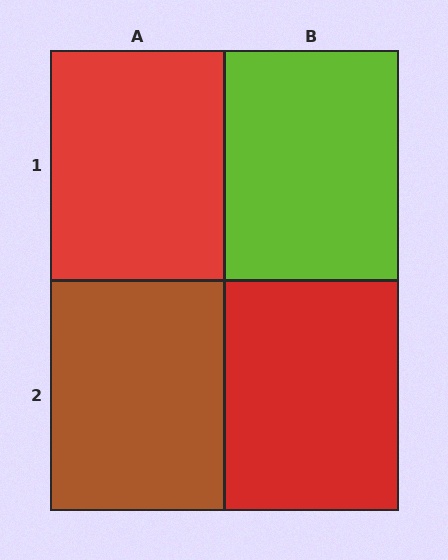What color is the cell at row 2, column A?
Brown.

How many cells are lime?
1 cell is lime.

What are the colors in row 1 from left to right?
Red, lime.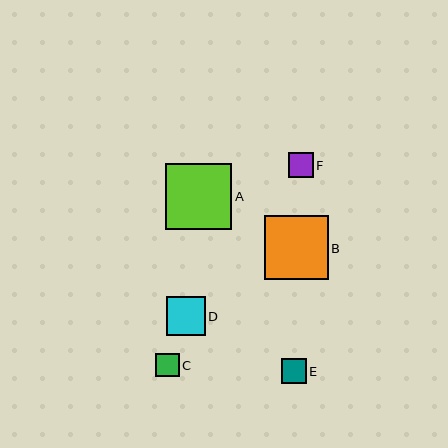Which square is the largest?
Square A is the largest with a size of approximately 66 pixels.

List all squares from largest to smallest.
From largest to smallest: A, B, D, F, E, C.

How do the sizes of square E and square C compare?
Square E and square C are approximately the same size.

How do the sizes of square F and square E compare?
Square F and square E are approximately the same size.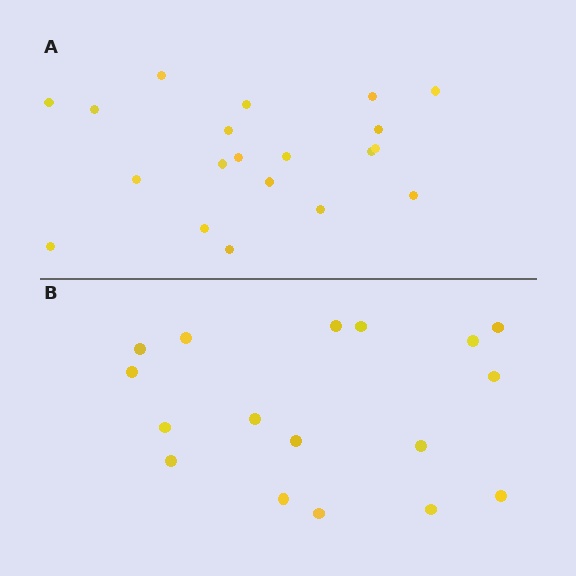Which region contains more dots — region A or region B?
Region A (the top region) has more dots.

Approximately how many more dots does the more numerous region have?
Region A has just a few more — roughly 2 or 3 more dots than region B.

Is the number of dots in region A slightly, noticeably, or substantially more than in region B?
Region A has only slightly more — the two regions are fairly close. The ratio is roughly 1.2 to 1.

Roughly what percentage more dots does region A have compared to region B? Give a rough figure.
About 20% more.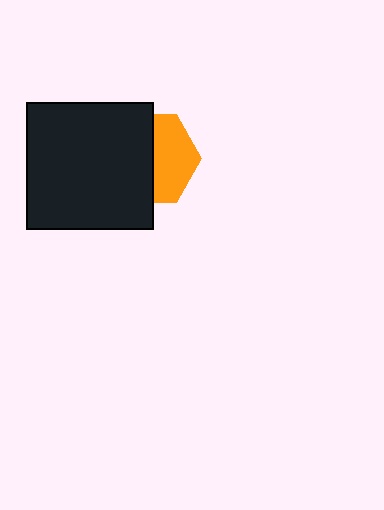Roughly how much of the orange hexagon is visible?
About half of it is visible (roughly 47%).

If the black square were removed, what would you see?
You would see the complete orange hexagon.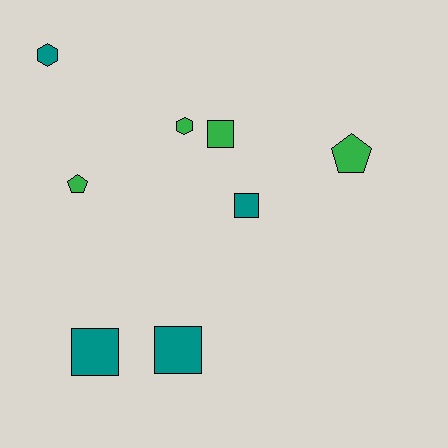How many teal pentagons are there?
There are no teal pentagons.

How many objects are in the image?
There are 8 objects.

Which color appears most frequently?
Green, with 4 objects.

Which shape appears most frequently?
Square, with 4 objects.